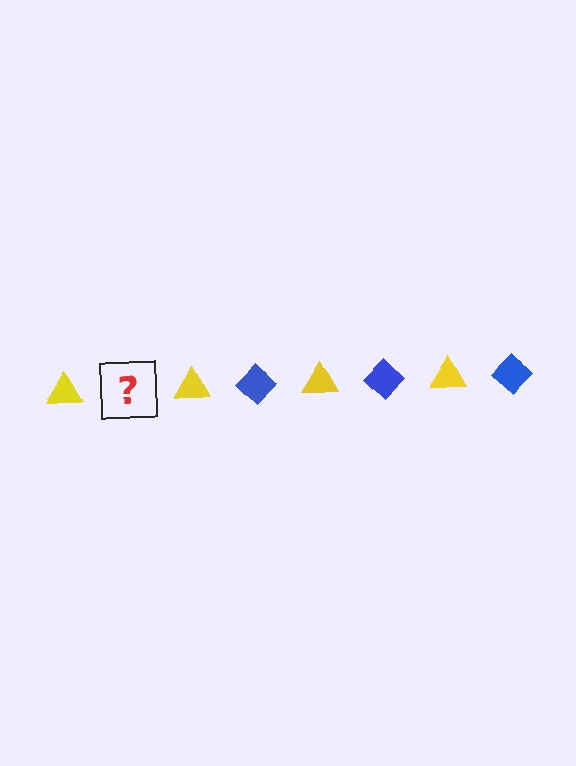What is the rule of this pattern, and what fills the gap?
The rule is that the pattern alternates between yellow triangle and blue diamond. The gap should be filled with a blue diamond.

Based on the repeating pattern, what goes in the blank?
The blank should be a blue diamond.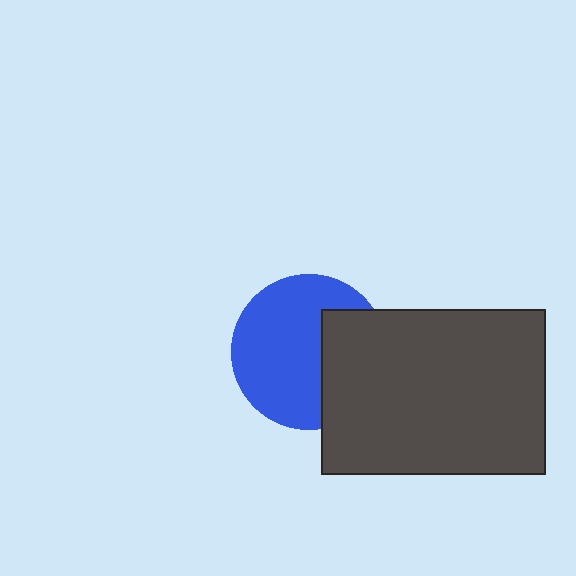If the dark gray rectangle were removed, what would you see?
You would see the complete blue circle.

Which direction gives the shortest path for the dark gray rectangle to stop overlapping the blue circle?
Moving right gives the shortest separation.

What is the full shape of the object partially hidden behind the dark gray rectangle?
The partially hidden object is a blue circle.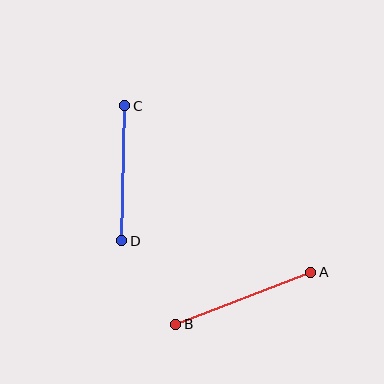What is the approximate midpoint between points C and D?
The midpoint is at approximately (123, 173) pixels.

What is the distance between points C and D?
The distance is approximately 135 pixels.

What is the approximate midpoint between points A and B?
The midpoint is at approximately (243, 298) pixels.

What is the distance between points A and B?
The distance is approximately 144 pixels.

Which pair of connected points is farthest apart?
Points A and B are farthest apart.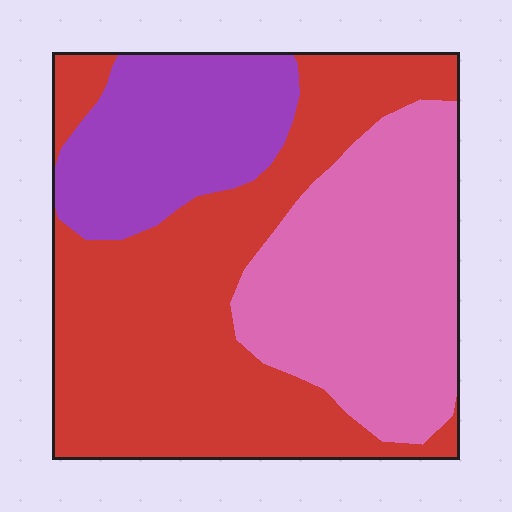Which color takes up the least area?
Purple, at roughly 20%.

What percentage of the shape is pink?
Pink takes up about one third (1/3) of the shape.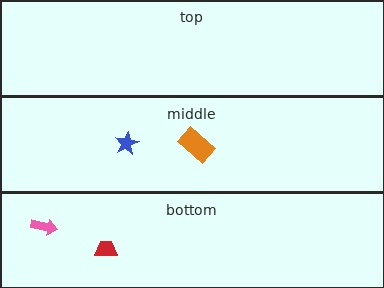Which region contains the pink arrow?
The bottom region.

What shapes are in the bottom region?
The red trapezoid, the pink arrow.